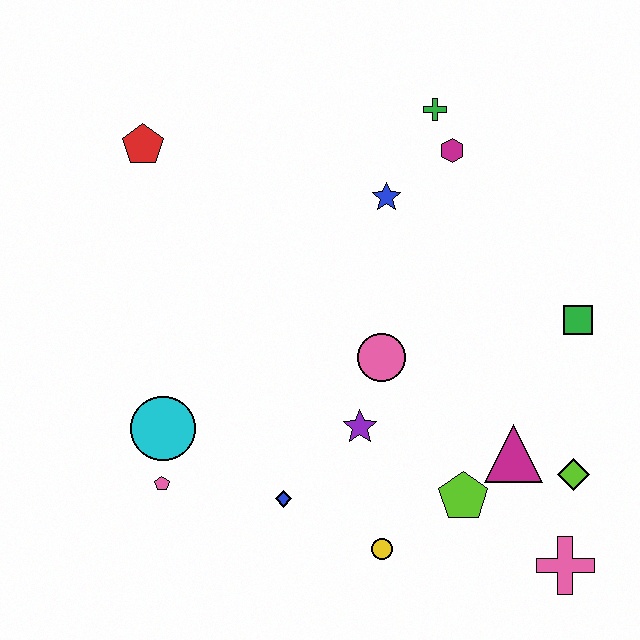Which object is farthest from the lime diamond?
The red pentagon is farthest from the lime diamond.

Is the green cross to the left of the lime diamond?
Yes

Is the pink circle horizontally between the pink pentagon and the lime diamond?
Yes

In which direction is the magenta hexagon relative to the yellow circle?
The magenta hexagon is above the yellow circle.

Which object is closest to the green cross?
The magenta hexagon is closest to the green cross.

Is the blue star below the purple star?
No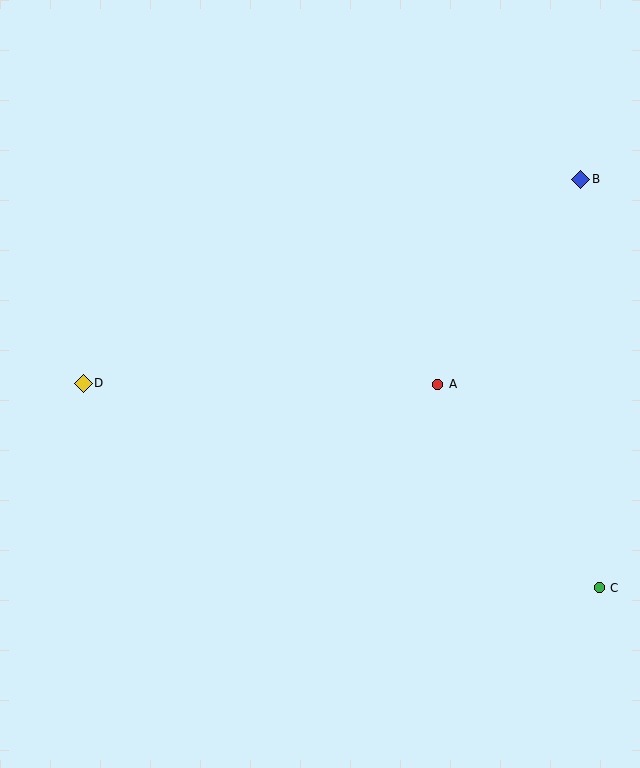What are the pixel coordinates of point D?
Point D is at (83, 383).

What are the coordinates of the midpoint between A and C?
The midpoint between A and C is at (519, 486).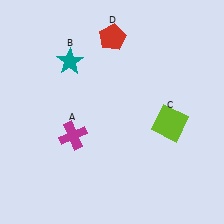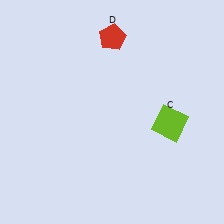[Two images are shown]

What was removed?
The magenta cross (A), the teal star (B) were removed in Image 2.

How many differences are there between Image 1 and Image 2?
There are 2 differences between the two images.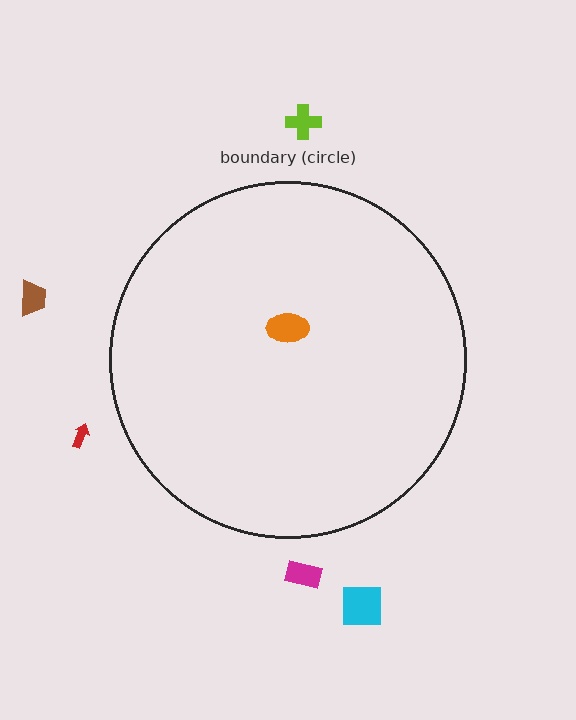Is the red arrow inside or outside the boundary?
Outside.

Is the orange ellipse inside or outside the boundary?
Inside.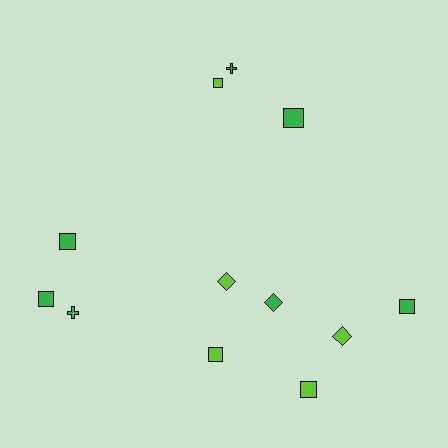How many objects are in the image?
There are 12 objects.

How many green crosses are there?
There are 2 green crosses.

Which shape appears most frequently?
Square, with 7 objects.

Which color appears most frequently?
Green, with 7 objects.